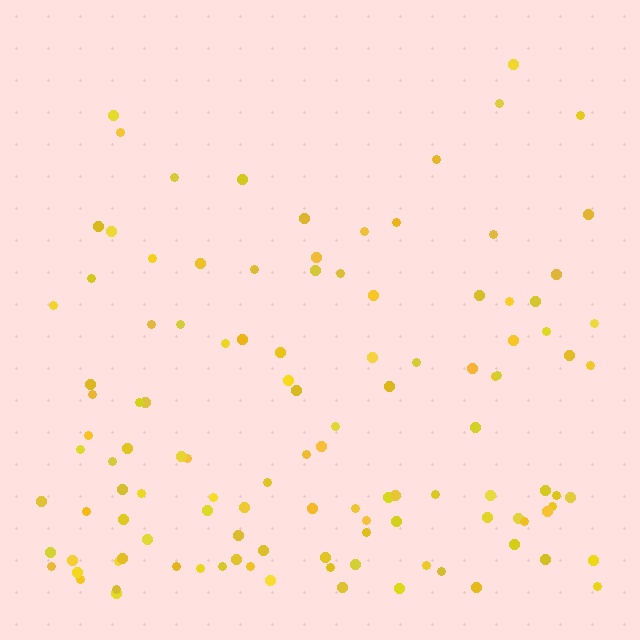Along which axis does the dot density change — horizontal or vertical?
Vertical.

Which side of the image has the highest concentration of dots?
The bottom.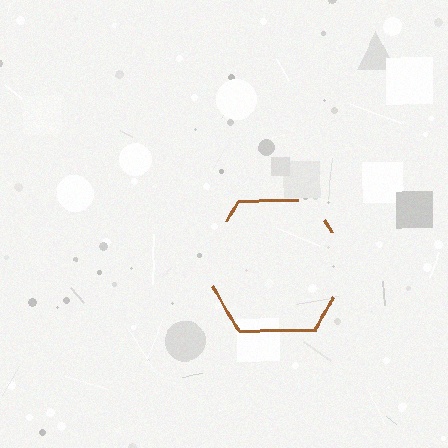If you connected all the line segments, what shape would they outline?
They would outline a hexagon.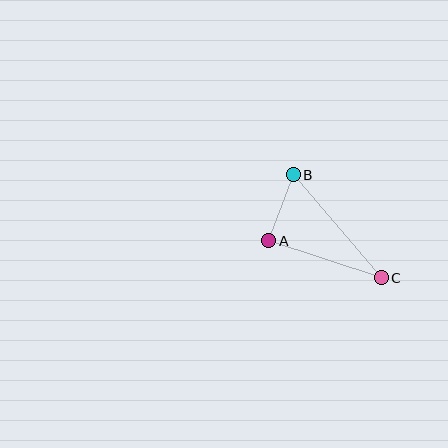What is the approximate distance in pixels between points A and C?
The distance between A and C is approximately 119 pixels.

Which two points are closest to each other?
Points A and B are closest to each other.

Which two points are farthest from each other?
Points B and C are farthest from each other.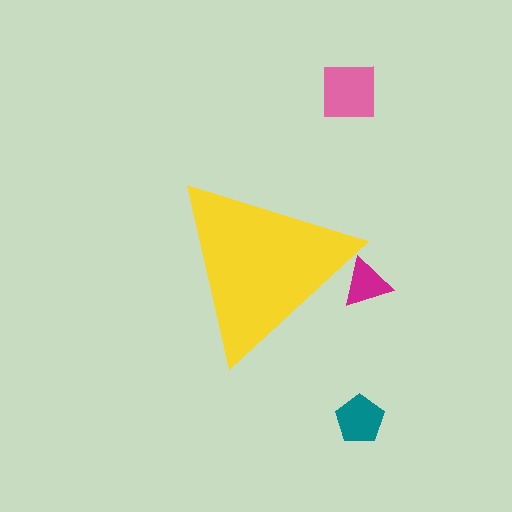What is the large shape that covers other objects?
A yellow triangle.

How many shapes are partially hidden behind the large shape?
1 shape is partially hidden.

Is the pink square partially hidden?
No, the pink square is fully visible.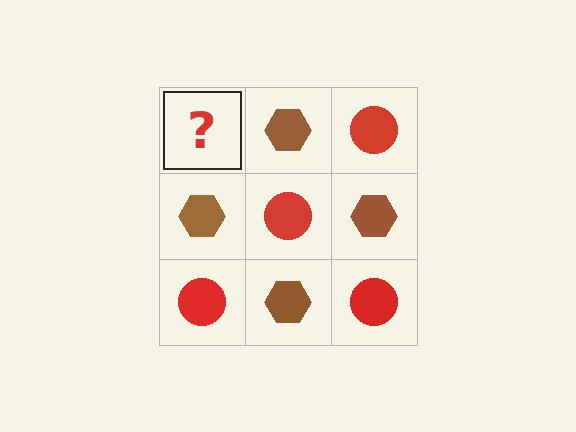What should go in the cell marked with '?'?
The missing cell should contain a red circle.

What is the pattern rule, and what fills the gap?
The rule is that it alternates red circle and brown hexagon in a checkerboard pattern. The gap should be filled with a red circle.